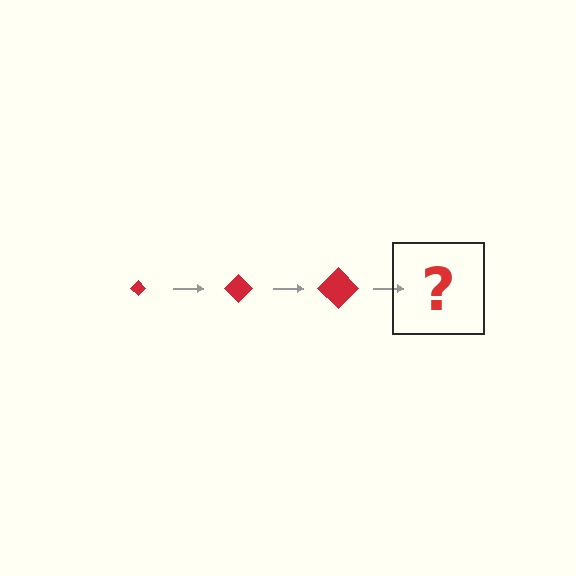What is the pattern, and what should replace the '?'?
The pattern is that the diamond gets progressively larger each step. The '?' should be a red diamond, larger than the previous one.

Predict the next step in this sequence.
The next step is a red diamond, larger than the previous one.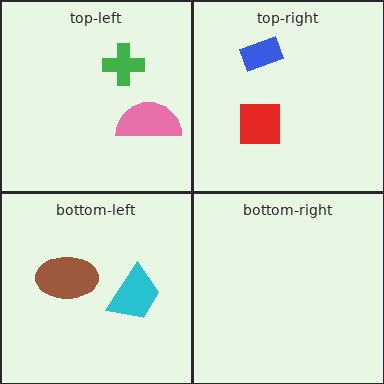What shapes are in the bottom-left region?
The cyan trapezoid, the brown ellipse.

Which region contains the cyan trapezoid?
The bottom-left region.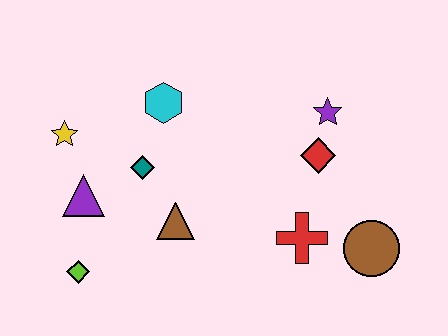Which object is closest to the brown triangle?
The teal diamond is closest to the brown triangle.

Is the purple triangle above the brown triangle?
Yes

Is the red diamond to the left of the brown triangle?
No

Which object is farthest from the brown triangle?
The brown circle is farthest from the brown triangle.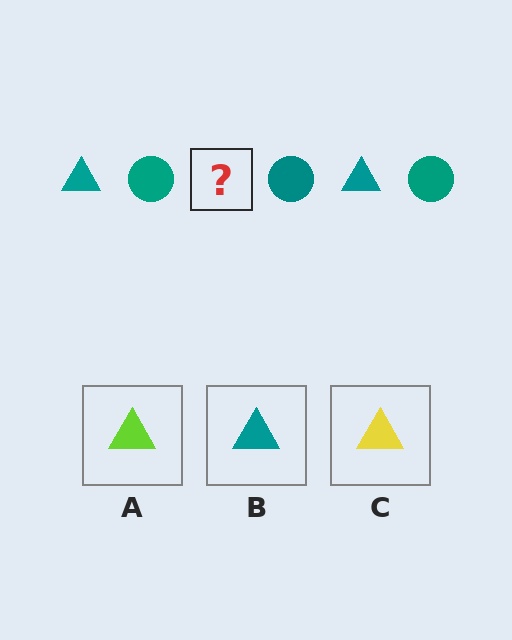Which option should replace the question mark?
Option B.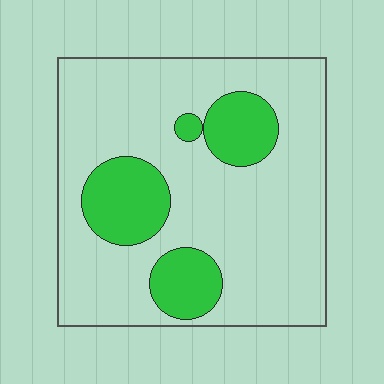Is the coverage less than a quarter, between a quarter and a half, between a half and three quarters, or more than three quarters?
Less than a quarter.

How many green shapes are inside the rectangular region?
4.